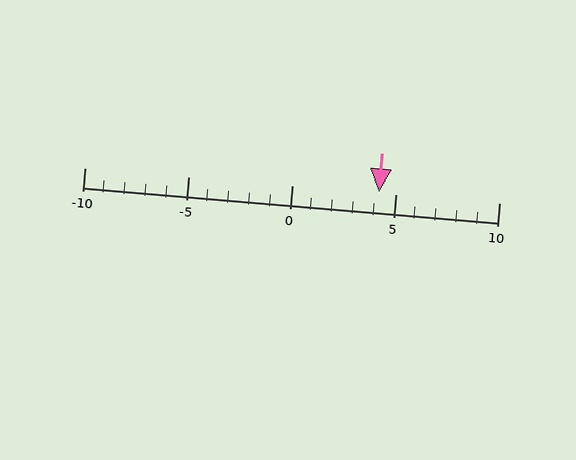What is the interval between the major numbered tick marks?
The major tick marks are spaced 5 units apart.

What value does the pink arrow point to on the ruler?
The pink arrow points to approximately 4.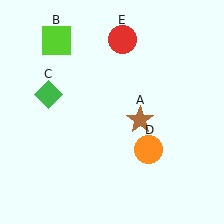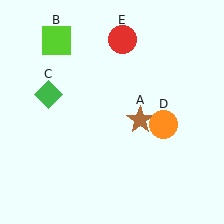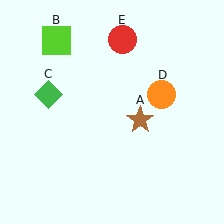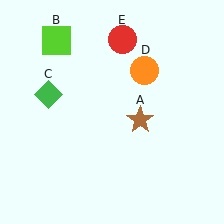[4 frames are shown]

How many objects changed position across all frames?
1 object changed position: orange circle (object D).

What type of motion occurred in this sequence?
The orange circle (object D) rotated counterclockwise around the center of the scene.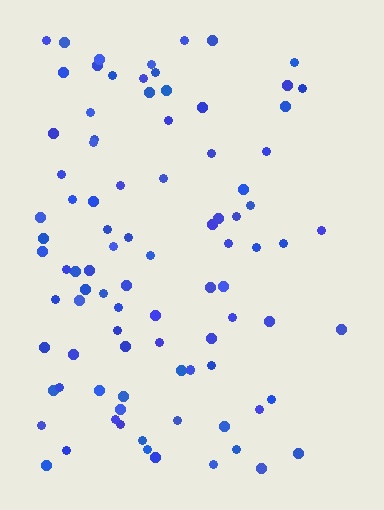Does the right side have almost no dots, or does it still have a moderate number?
Still a moderate number, just noticeably fewer than the left.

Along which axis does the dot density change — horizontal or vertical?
Horizontal.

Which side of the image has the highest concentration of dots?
The left.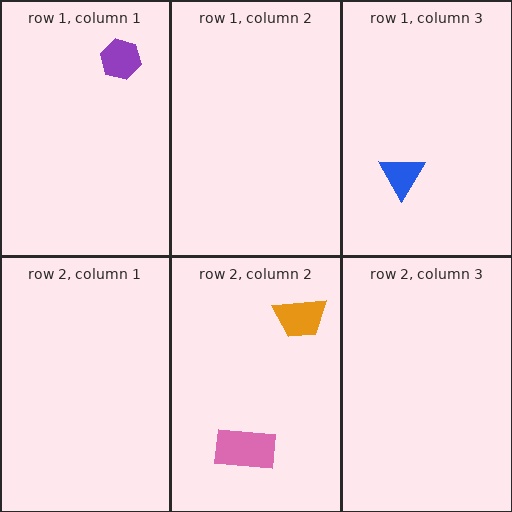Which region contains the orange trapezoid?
The row 2, column 2 region.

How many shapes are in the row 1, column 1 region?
1.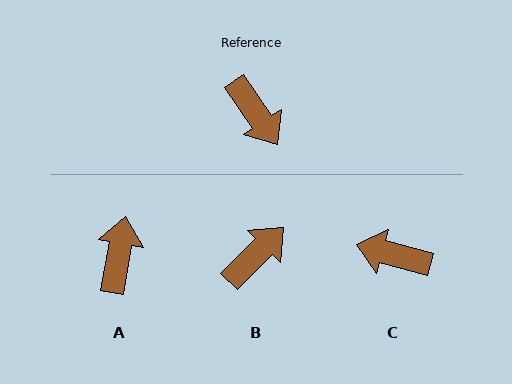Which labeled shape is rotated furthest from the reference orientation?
C, about 139 degrees away.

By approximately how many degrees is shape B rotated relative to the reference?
Approximately 101 degrees counter-clockwise.